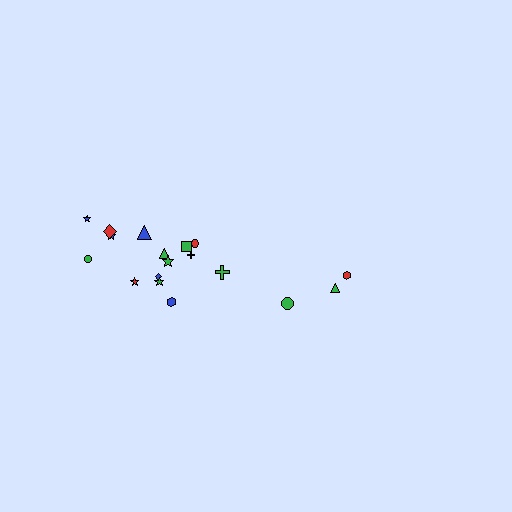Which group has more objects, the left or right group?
The left group.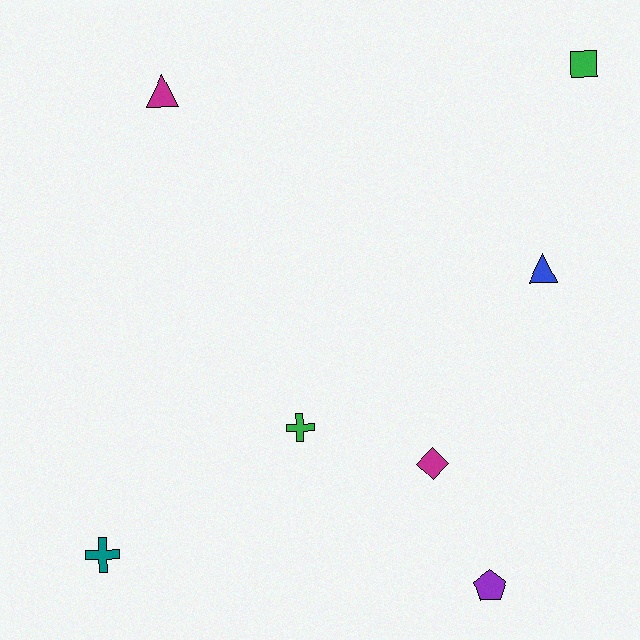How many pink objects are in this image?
There are no pink objects.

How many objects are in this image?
There are 7 objects.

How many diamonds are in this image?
There is 1 diamond.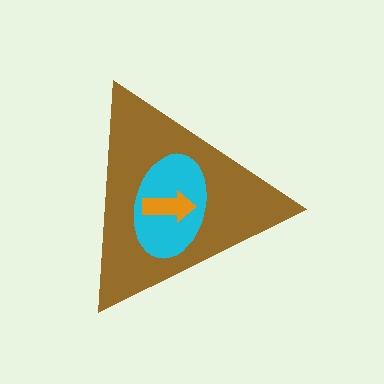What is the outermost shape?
The brown triangle.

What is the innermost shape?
The orange arrow.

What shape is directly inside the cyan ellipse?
The orange arrow.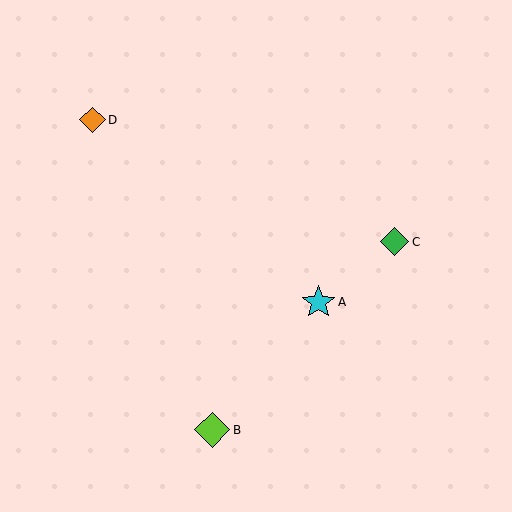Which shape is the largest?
The lime diamond (labeled B) is the largest.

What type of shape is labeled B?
Shape B is a lime diamond.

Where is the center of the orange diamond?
The center of the orange diamond is at (93, 120).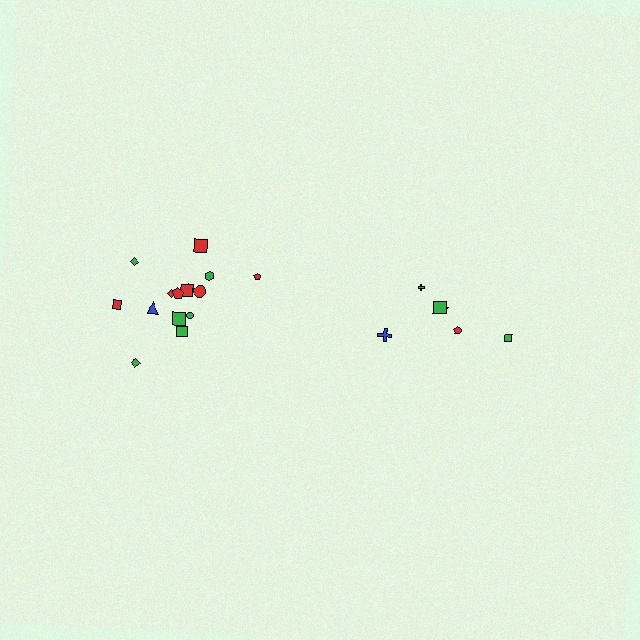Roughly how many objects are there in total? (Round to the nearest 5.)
Roughly 20 objects in total.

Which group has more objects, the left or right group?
The left group.